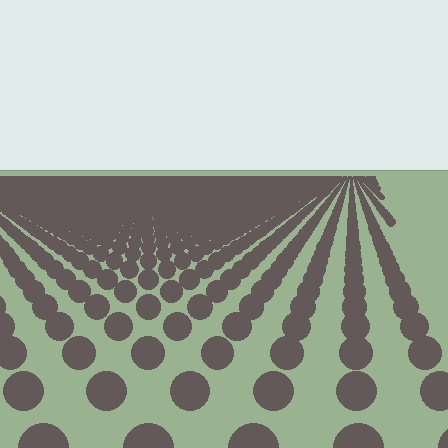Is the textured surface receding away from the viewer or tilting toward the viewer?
The surface is receding away from the viewer. Texture elements get smaller and denser toward the top.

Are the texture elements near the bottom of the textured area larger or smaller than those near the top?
Larger. Near the bottom, elements are closer to the viewer and appear at a bigger on-screen size.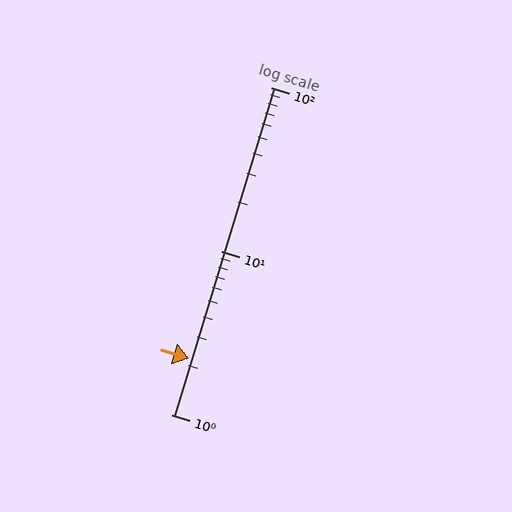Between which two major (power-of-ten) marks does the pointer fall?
The pointer is between 1 and 10.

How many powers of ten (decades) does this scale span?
The scale spans 2 decades, from 1 to 100.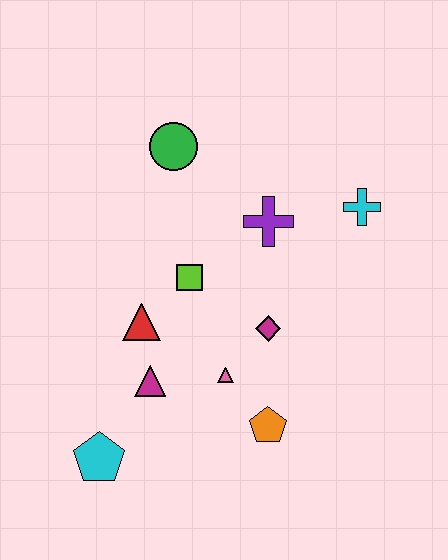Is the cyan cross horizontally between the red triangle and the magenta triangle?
No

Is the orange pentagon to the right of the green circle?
Yes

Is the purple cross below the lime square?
No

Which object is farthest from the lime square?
The cyan pentagon is farthest from the lime square.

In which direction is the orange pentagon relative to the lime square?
The orange pentagon is below the lime square.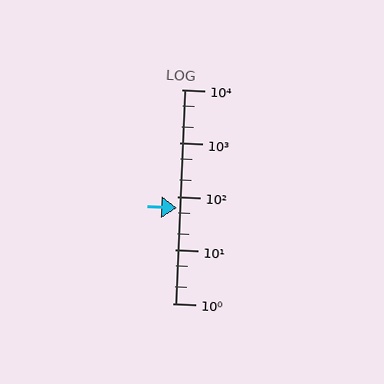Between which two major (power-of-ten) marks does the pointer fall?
The pointer is between 10 and 100.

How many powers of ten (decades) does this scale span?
The scale spans 4 decades, from 1 to 10000.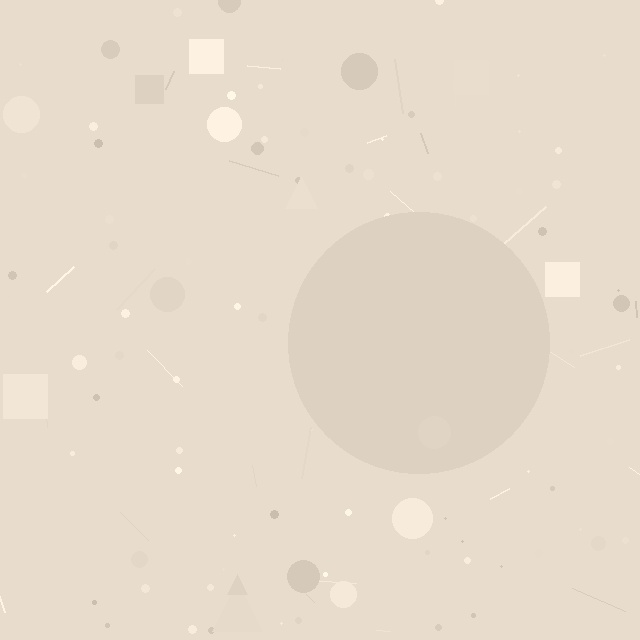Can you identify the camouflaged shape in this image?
The camouflaged shape is a circle.